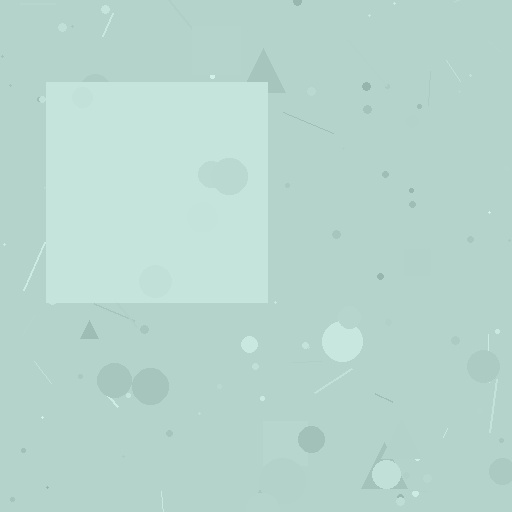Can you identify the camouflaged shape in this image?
The camouflaged shape is a square.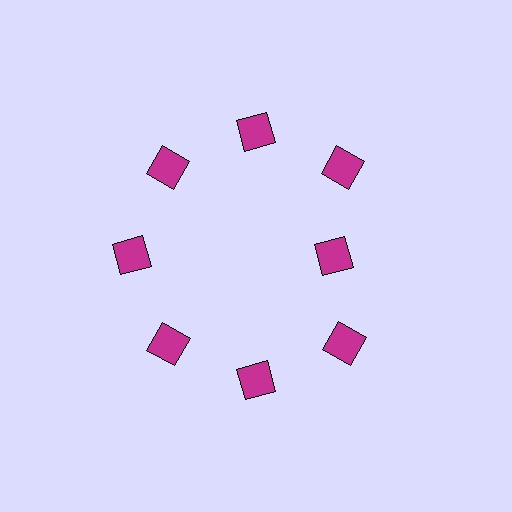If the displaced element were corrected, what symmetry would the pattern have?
It would have 8-fold rotational symmetry — the pattern would map onto itself every 45 degrees.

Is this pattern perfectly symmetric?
No. The 8 magenta diamonds are arranged in a ring, but one element near the 3 o'clock position is pulled inward toward the center, breaking the 8-fold rotational symmetry.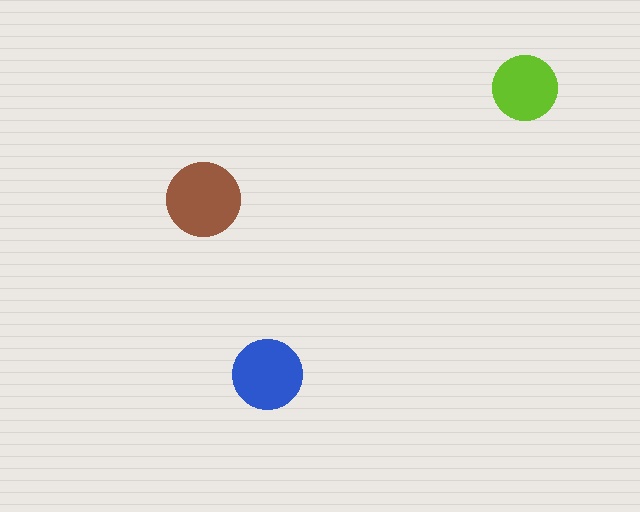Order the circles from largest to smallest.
the brown one, the blue one, the lime one.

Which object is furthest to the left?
The brown circle is leftmost.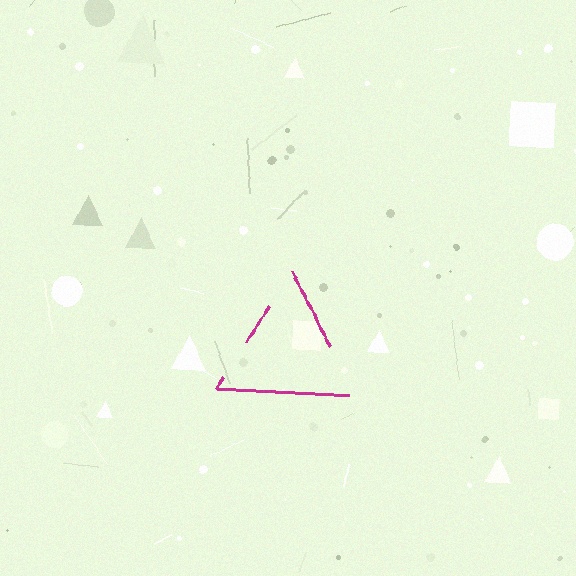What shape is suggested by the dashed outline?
The dashed outline suggests a triangle.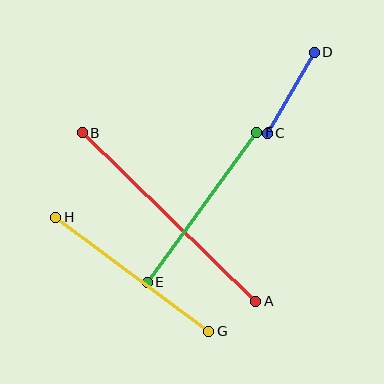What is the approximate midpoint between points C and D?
The midpoint is at approximately (291, 93) pixels.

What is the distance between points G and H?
The distance is approximately 191 pixels.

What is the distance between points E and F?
The distance is approximately 186 pixels.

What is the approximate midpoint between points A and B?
The midpoint is at approximately (169, 217) pixels.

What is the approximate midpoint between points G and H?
The midpoint is at approximately (132, 274) pixels.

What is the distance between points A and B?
The distance is approximately 242 pixels.